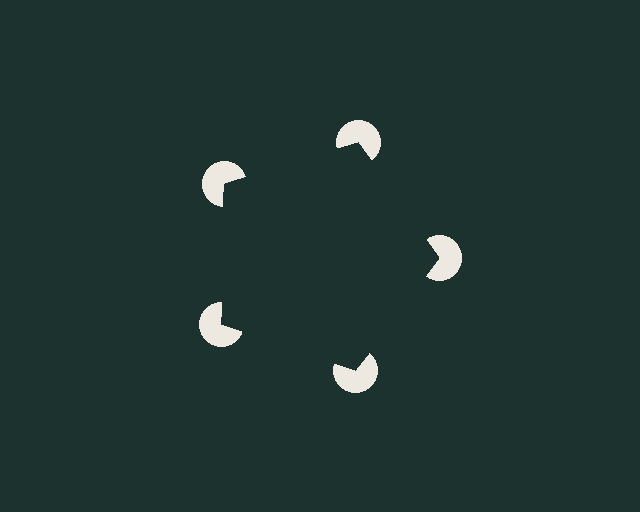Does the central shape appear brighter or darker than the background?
It typically appears slightly darker than the background, even though no actual brightness change is drawn.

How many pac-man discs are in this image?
There are 5 — one at each vertex of the illusory pentagon.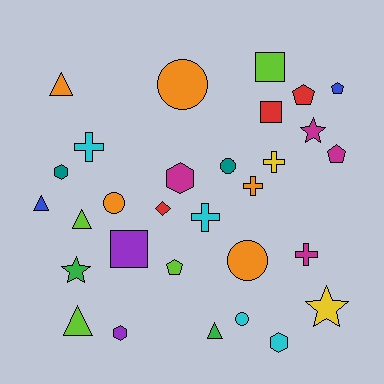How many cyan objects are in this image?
There are 4 cyan objects.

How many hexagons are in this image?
There are 4 hexagons.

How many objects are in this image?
There are 30 objects.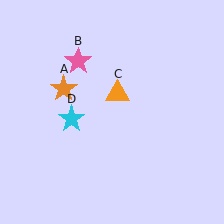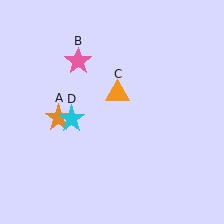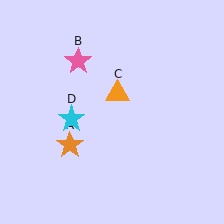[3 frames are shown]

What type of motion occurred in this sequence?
The orange star (object A) rotated counterclockwise around the center of the scene.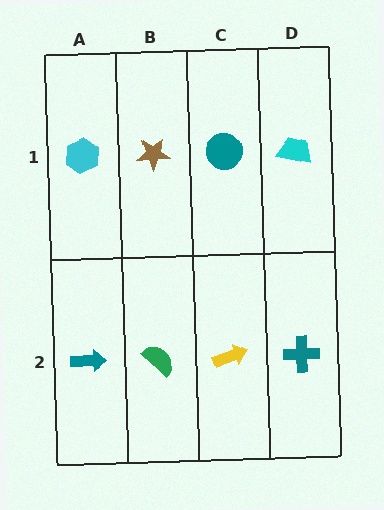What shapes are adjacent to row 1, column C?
A yellow arrow (row 2, column C), a brown star (row 1, column B), a cyan trapezoid (row 1, column D).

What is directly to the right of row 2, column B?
A yellow arrow.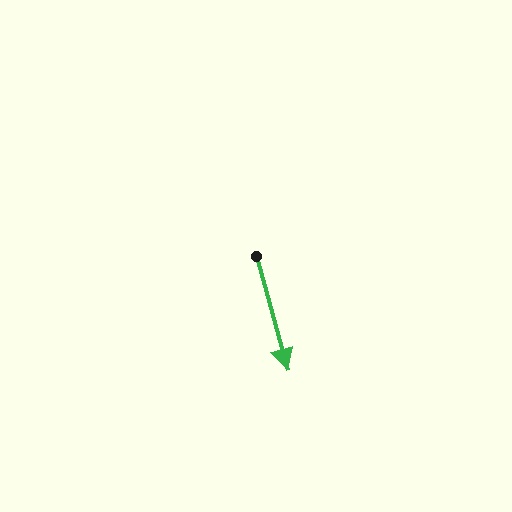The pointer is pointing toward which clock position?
Roughly 5 o'clock.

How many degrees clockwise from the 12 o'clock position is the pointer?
Approximately 165 degrees.